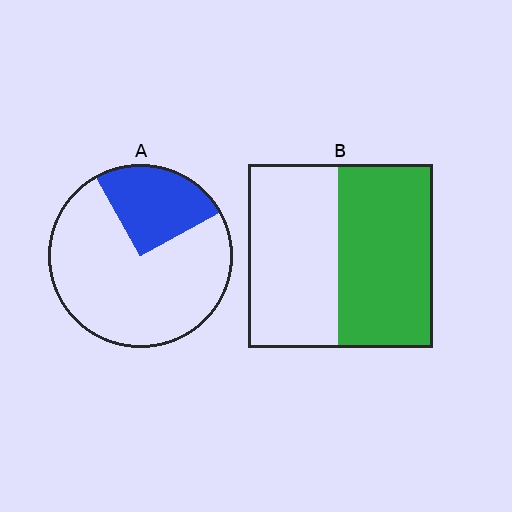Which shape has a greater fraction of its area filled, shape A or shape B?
Shape B.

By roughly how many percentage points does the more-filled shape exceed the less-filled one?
By roughly 25 percentage points (B over A).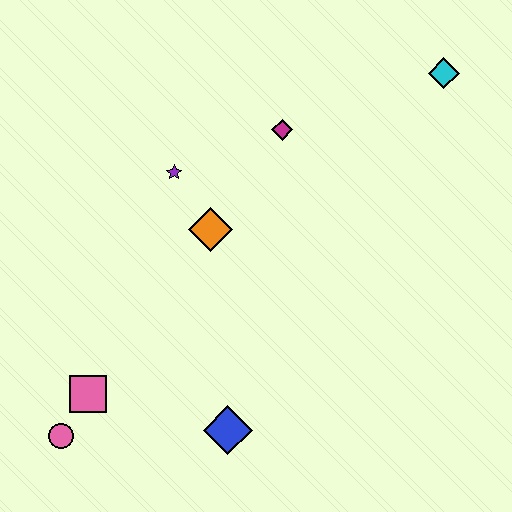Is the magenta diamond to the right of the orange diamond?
Yes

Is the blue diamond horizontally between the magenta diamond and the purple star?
Yes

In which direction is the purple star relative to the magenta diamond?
The purple star is to the left of the magenta diamond.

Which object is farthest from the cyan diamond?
The pink circle is farthest from the cyan diamond.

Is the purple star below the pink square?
No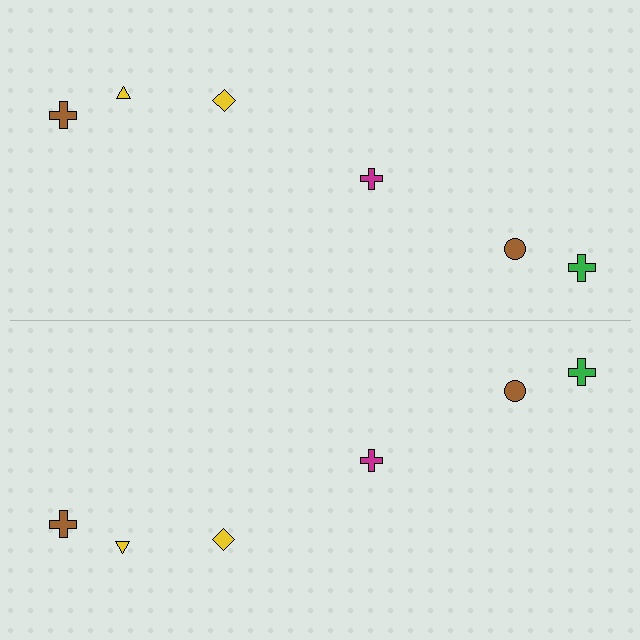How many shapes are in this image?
There are 12 shapes in this image.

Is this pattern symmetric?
Yes, this pattern has bilateral (reflection) symmetry.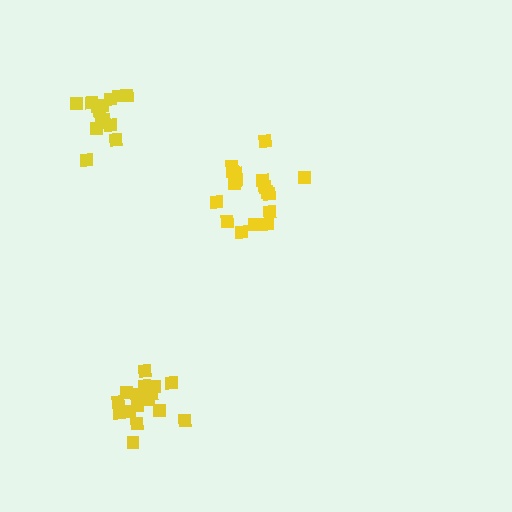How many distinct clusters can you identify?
There are 3 distinct clusters.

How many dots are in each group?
Group 1: 18 dots, Group 2: 18 dots, Group 3: 14 dots (50 total).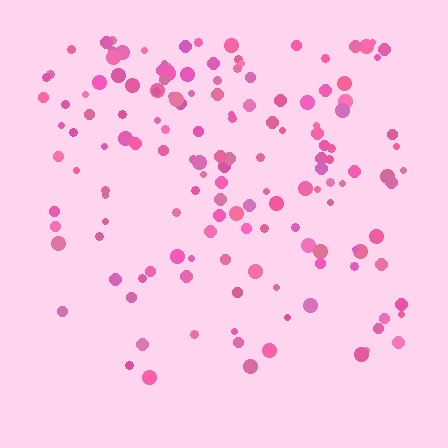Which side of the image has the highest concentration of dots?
The top.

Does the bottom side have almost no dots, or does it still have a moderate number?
Still a moderate number, just noticeably fewer than the top.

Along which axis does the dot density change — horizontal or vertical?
Vertical.